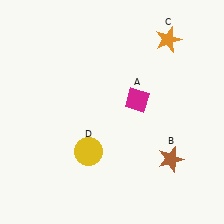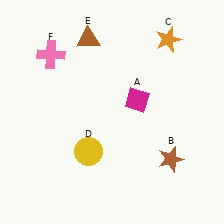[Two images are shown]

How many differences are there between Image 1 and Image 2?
There are 2 differences between the two images.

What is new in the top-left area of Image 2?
A pink cross (F) was added in the top-left area of Image 2.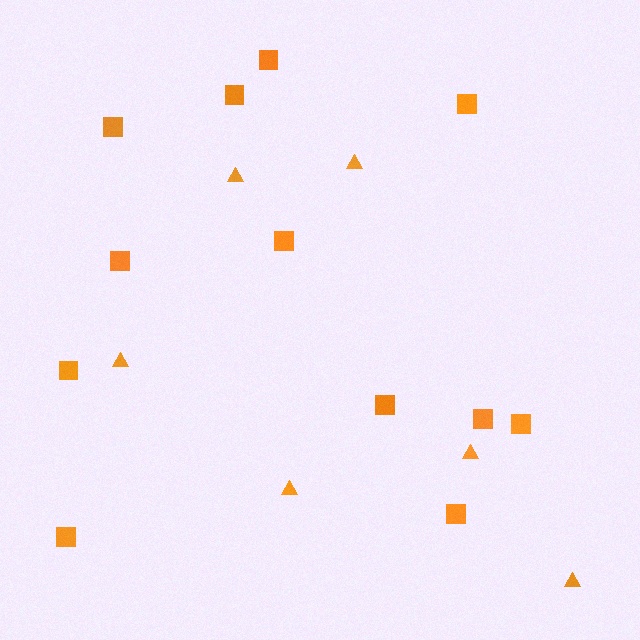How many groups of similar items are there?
There are 2 groups: one group of squares (12) and one group of triangles (6).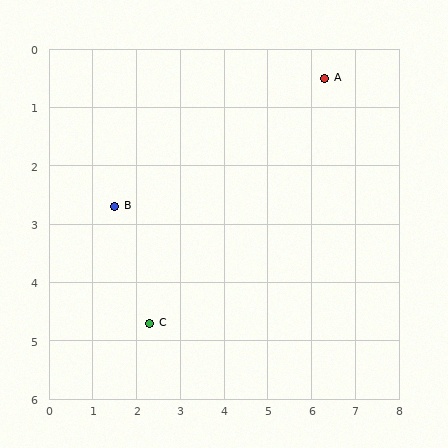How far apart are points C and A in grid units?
Points C and A are about 5.8 grid units apart.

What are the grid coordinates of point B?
Point B is at approximately (1.5, 2.7).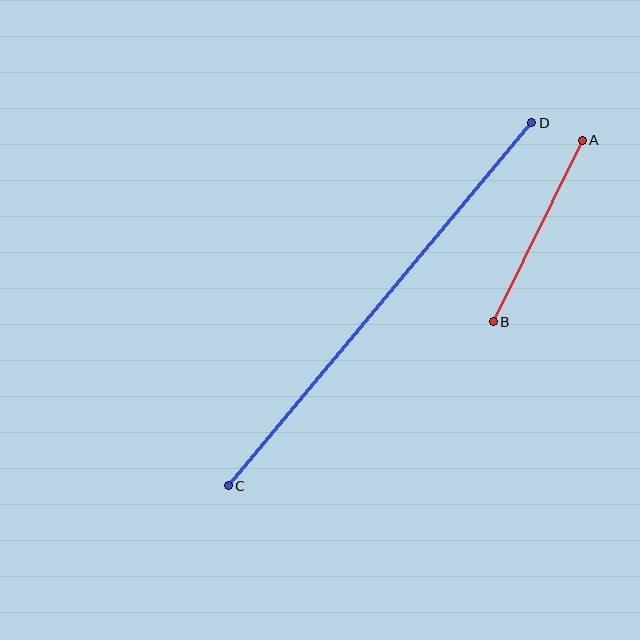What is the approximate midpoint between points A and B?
The midpoint is at approximately (538, 231) pixels.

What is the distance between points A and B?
The distance is approximately 202 pixels.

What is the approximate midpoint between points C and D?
The midpoint is at approximately (380, 304) pixels.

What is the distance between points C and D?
The distance is approximately 473 pixels.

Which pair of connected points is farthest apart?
Points C and D are farthest apart.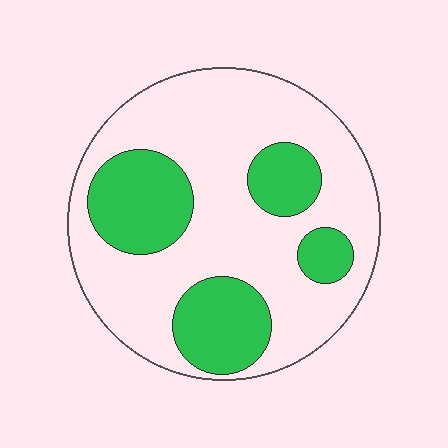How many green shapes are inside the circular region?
4.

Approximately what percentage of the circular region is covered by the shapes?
Approximately 30%.